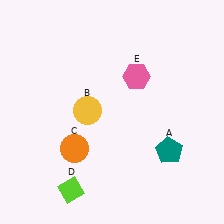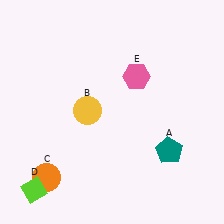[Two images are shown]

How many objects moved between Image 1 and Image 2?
2 objects moved between the two images.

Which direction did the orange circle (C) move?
The orange circle (C) moved down.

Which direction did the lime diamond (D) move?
The lime diamond (D) moved left.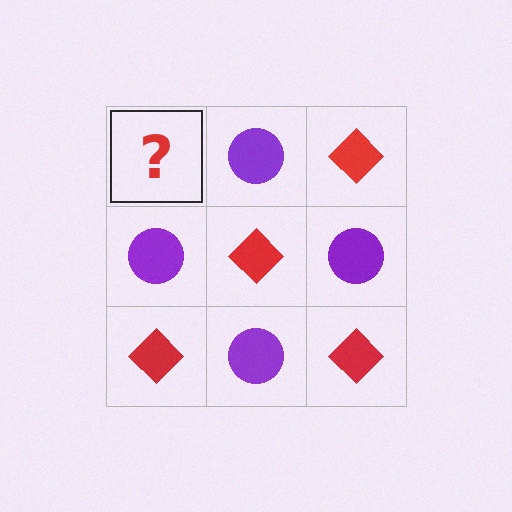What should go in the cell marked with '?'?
The missing cell should contain a red diamond.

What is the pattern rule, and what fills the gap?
The rule is that it alternates red diamond and purple circle in a checkerboard pattern. The gap should be filled with a red diamond.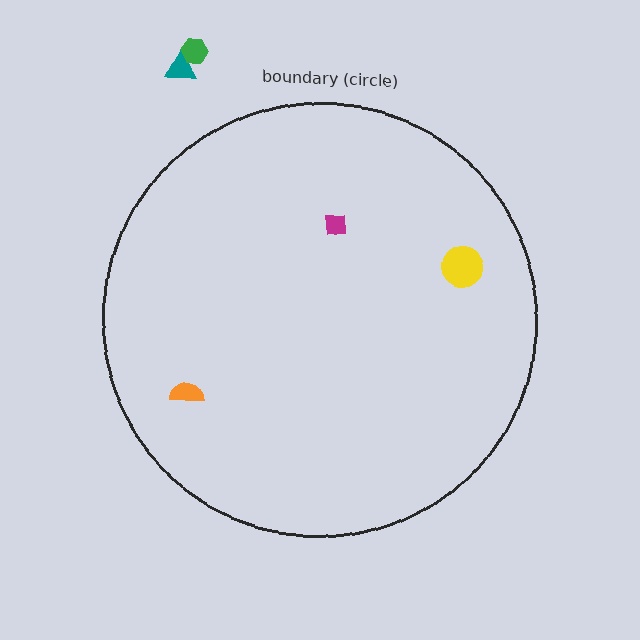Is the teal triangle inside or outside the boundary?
Outside.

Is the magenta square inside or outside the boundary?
Inside.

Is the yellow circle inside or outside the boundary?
Inside.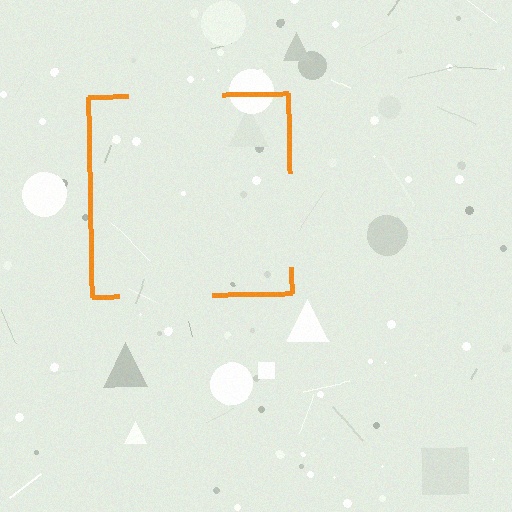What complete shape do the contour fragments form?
The contour fragments form a square.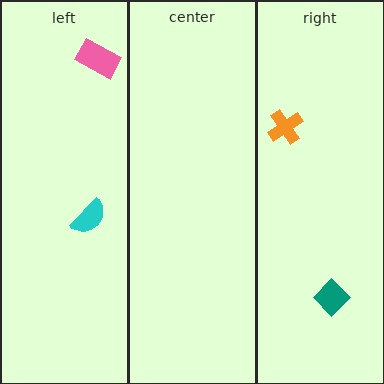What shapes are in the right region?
The teal diamond, the orange cross.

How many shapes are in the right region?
2.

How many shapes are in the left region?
2.